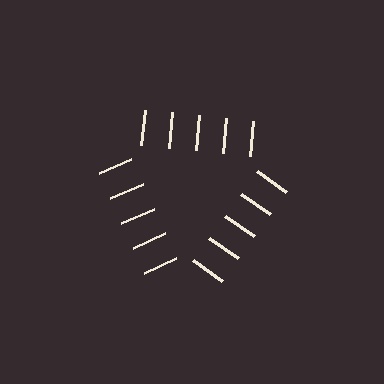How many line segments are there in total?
15 — 5 along each of the 3 edges.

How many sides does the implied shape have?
3 sides — the line-ends trace a triangle.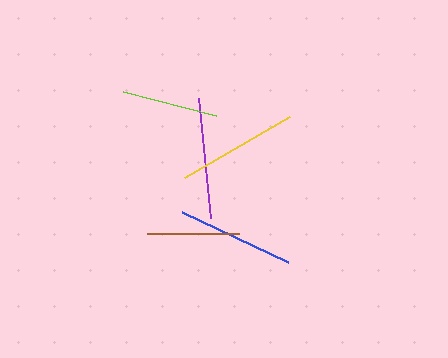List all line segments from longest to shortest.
From longest to shortest: yellow, purple, blue, lime, brown.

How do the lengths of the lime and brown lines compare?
The lime and brown lines are approximately the same length.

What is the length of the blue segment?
The blue segment is approximately 118 pixels long.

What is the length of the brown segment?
The brown segment is approximately 92 pixels long.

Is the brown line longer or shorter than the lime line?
The lime line is longer than the brown line.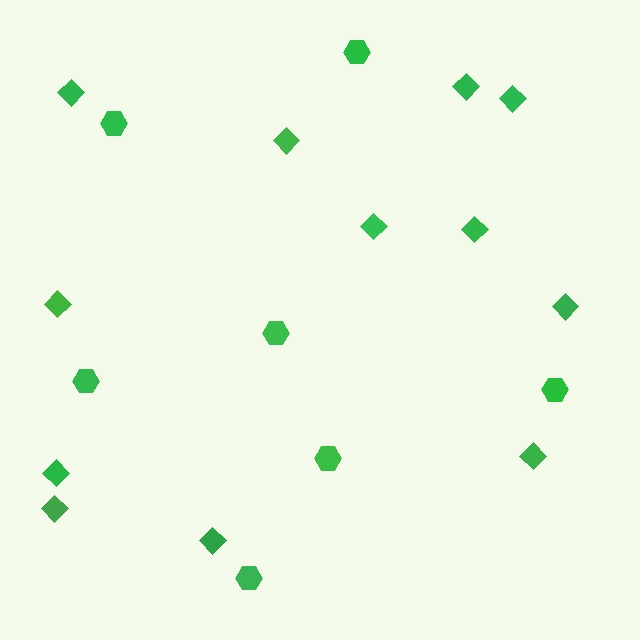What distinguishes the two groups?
There are 2 groups: one group of hexagons (7) and one group of diamonds (12).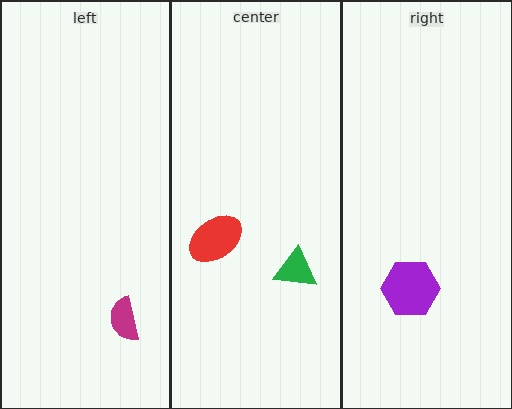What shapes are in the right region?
The purple hexagon.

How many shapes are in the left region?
1.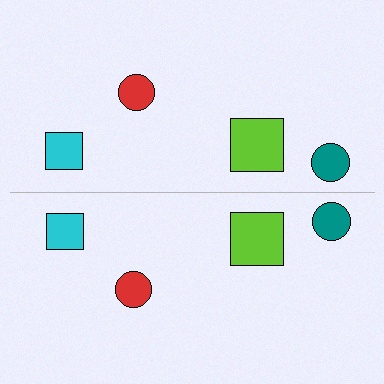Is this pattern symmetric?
Yes, this pattern has bilateral (reflection) symmetry.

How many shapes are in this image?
There are 8 shapes in this image.